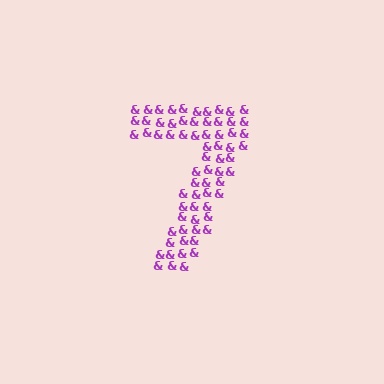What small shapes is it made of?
It is made of small ampersands.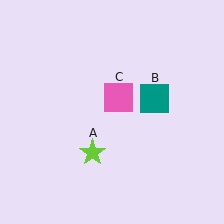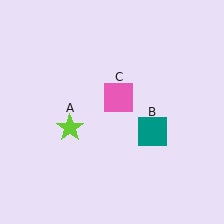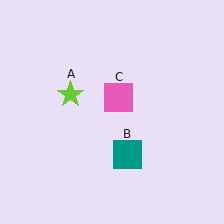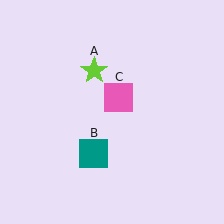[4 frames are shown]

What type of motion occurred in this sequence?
The lime star (object A), teal square (object B) rotated clockwise around the center of the scene.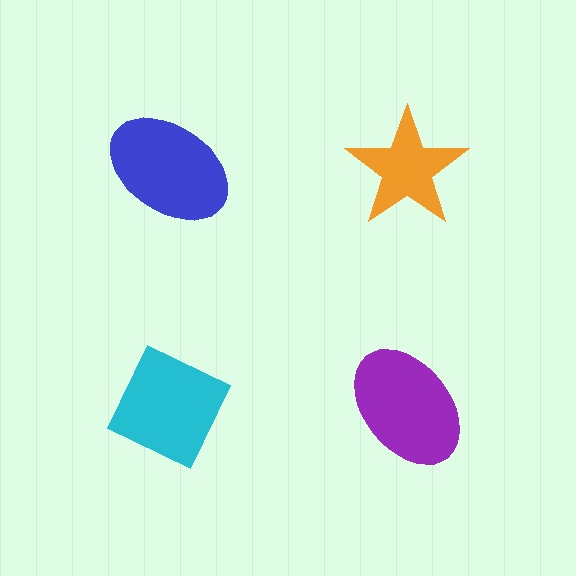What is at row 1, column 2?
An orange star.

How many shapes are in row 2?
2 shapes.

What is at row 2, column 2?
A purple ellipse.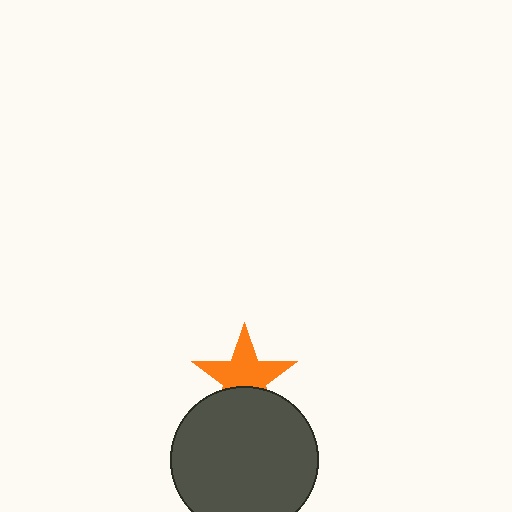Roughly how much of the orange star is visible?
Most of it is visible (roughly 65%).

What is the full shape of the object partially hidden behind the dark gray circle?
The partially hidden object is an orange star.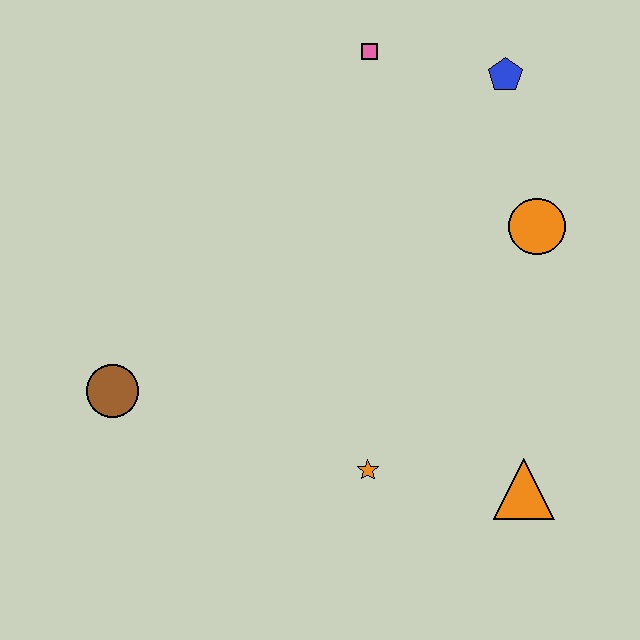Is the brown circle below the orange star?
No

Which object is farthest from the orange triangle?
The pink square is farthest from the orange triangle.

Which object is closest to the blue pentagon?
The pink square is closest to the blue pentagon.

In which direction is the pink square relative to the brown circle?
The pink square is above the brown circle.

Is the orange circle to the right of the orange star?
Yes